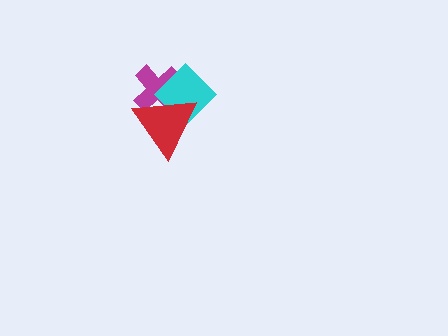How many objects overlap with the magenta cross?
2 objects overlap with the magenta cross.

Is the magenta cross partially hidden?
Yes, it is partially covered by another shape.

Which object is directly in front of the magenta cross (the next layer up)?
The cyan diamond is directly in front of the magenta cross.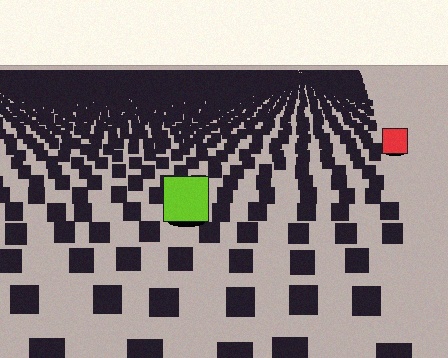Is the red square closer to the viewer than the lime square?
No. The lime square is closer — you can tell from the texture gradient: the ground texture is coarser near it.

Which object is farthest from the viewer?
The red square is farthest from the viewer. It appears smaller and the ground texture around it is denser.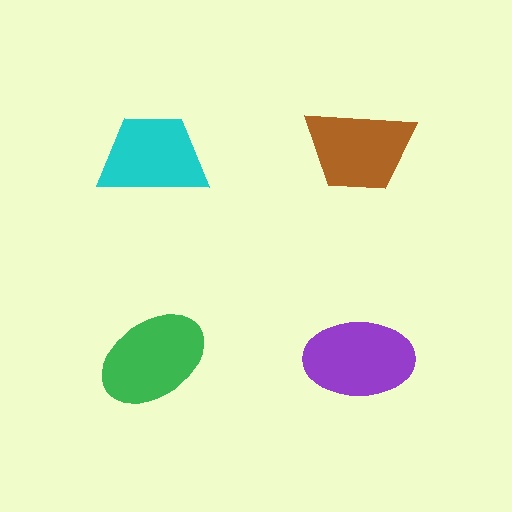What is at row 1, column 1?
A cyan trapezoid.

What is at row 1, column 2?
A brown trapezoid.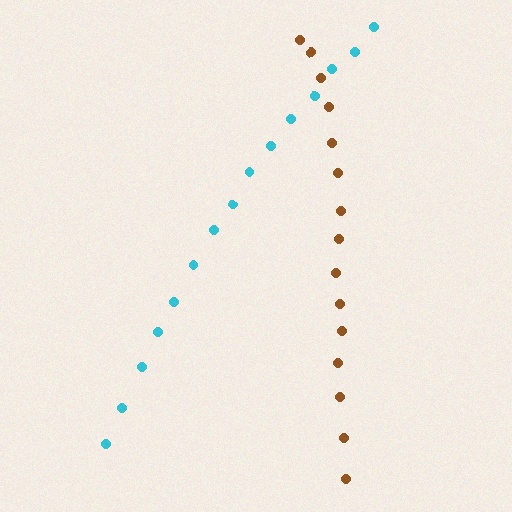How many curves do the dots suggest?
There are 2 distinct paths.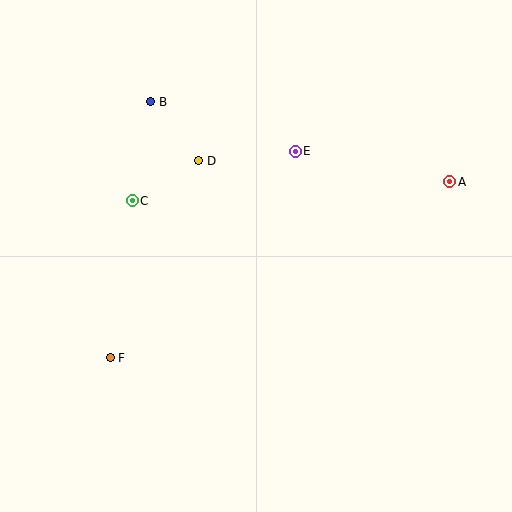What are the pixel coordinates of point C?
Point C is at (132, 201).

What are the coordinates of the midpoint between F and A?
The midpoint between F and A is at (280, 270).